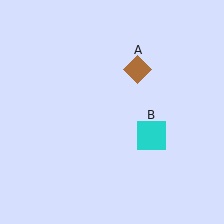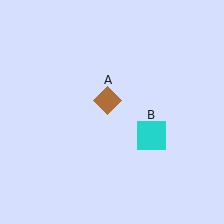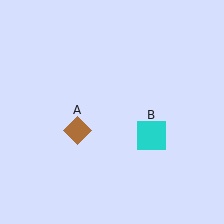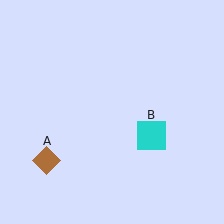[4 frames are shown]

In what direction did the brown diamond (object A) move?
The brown diamond (object A) moved down and to the left.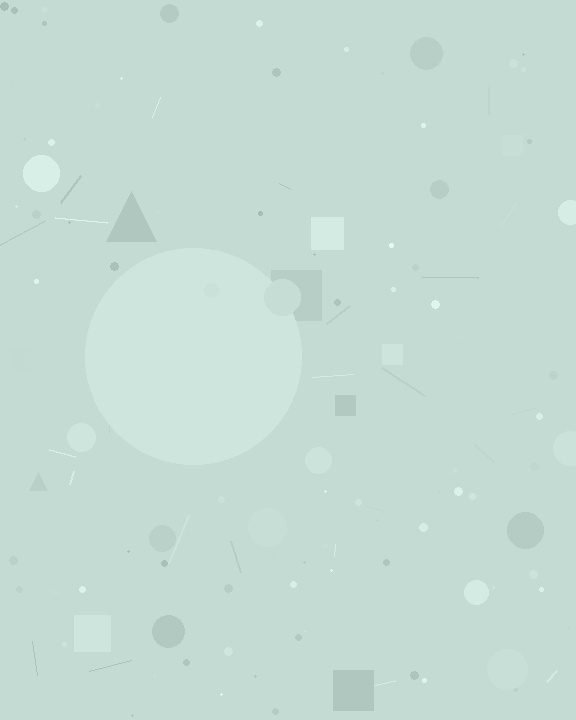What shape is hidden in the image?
A circle is hidden in the image.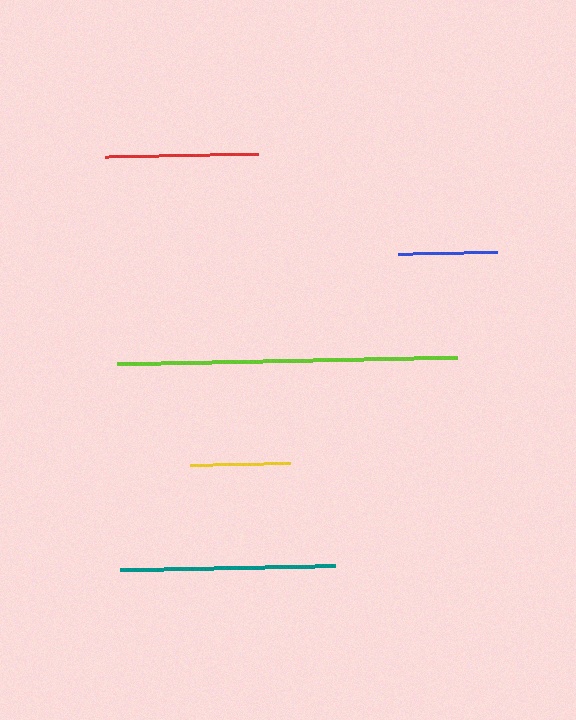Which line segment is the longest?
The lime line is the longest at approximately 340 pixels.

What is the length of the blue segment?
The blue segment is approximately 100 pixels long.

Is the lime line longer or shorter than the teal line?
The lime line is longer than the teal line.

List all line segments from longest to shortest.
From longest to shortest: lime, teal, red, yellow, blue.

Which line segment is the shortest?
The blue line is the shortest at approximately 100 pixels.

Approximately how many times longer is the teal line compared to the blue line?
The teal line is approximately 2.2 times the length of the blue line.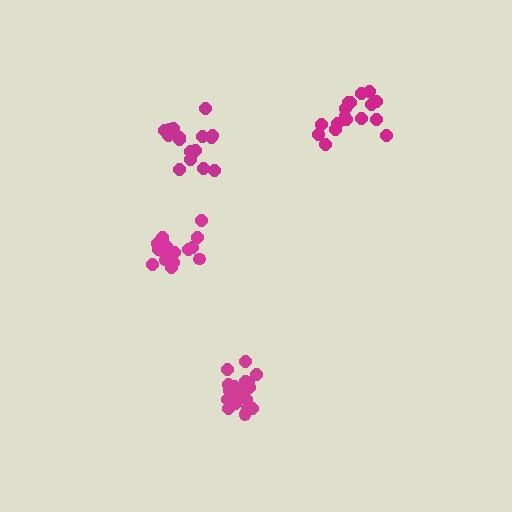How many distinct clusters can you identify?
There are 4 distinct clusters.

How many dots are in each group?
Group 1: 17 dots, Group 2: 17 dots, Group 3: 16 dots, Group 4: 18 dots (68 total).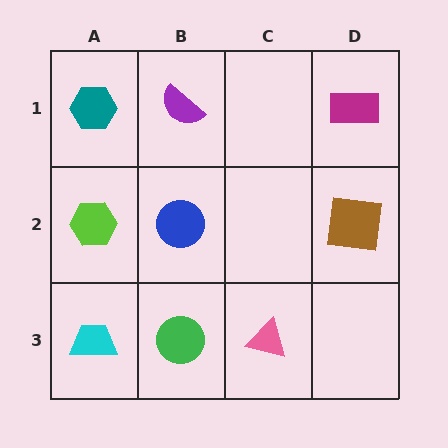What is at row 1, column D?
A magenta rectangle.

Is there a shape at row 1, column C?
No, that cell is empty.